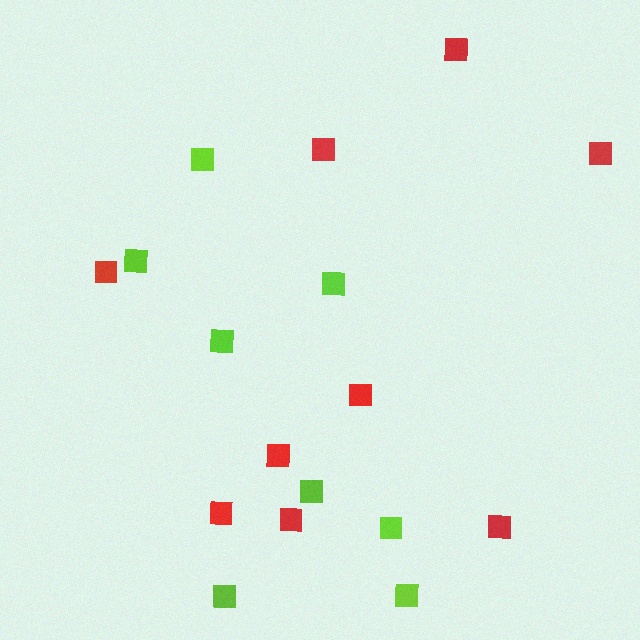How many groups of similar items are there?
There are 2 groups: one group of red squares (9) and one group of lime squares (8).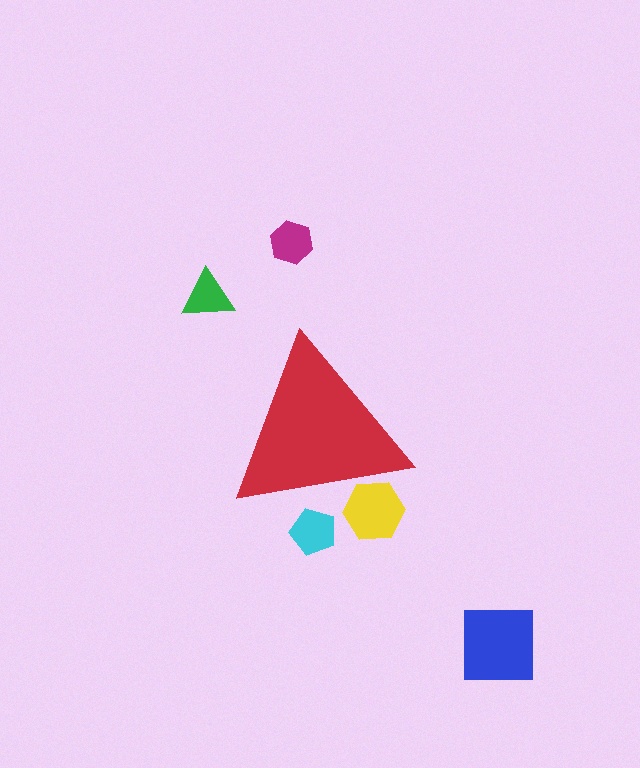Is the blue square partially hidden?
No, the blue square is fully visible.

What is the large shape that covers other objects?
A red triangle.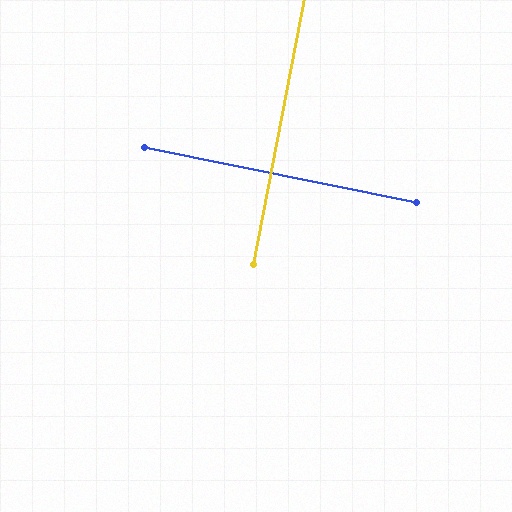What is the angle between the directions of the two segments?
Approximately 89 degrees.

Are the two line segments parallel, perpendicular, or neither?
Perpendicular — they meet at approximately 89°.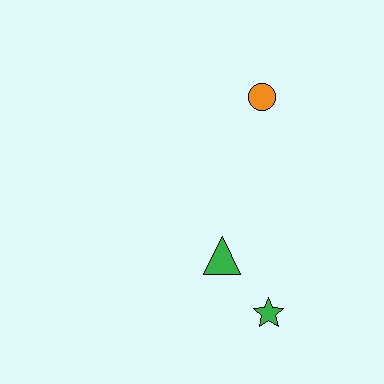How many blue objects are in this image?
There are no blue objects.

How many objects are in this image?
There are 3 objects.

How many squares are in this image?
There are no squares.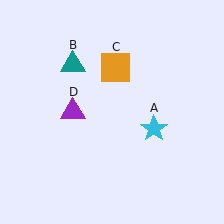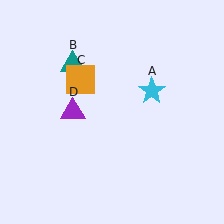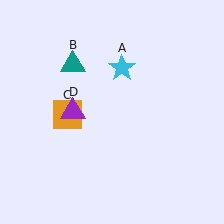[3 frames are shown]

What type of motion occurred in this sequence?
The cyan star (object A), orange square (object C) rotated counterclockwise around the center of the scene.